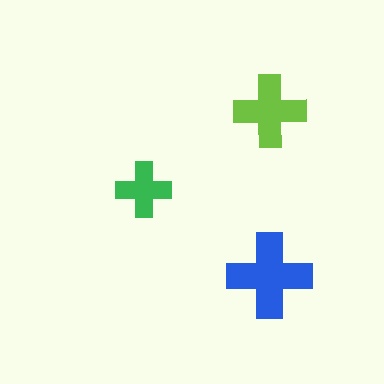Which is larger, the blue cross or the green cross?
The blue one.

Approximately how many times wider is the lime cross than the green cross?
About 1.5 times wider.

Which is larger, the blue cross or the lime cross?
The blue one.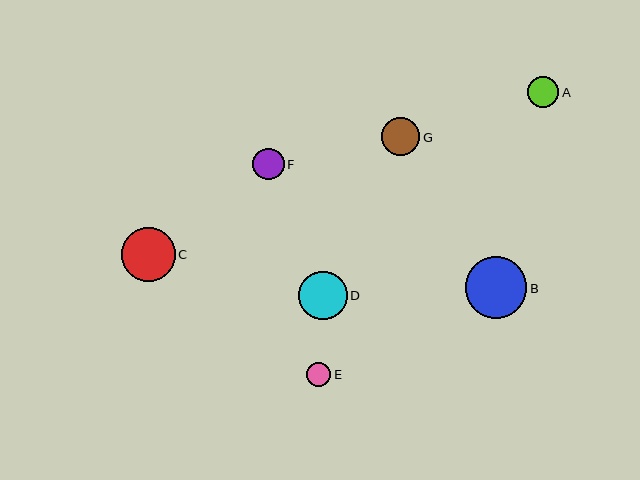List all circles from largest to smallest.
From largest to smallest: B, C, D, G, F, A, E.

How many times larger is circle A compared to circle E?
Circle A is approximately 1.3 times the size of circle E.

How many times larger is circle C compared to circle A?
Circle C is approximately 1.7 times the size of circle A.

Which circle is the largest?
Circle B is the largest with a size of approximately 61 pixels.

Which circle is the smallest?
Circle E is the smallest with a size of approximately 24 pixels.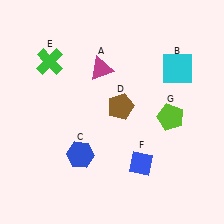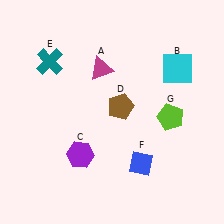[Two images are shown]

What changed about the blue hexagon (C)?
In Image 1, C is blue. In Image 2, it changed to purple.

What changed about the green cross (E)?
In Image 1, E is green. In Image 2, it changed to teal.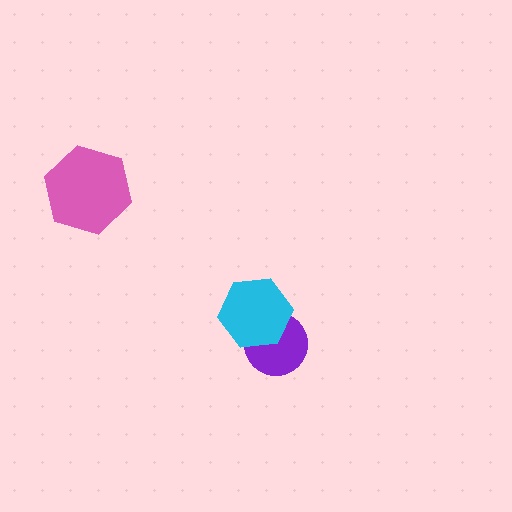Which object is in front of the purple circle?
The cyan hexagon is in front of the purple circle.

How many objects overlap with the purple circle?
1 object overlaps with the purple circle.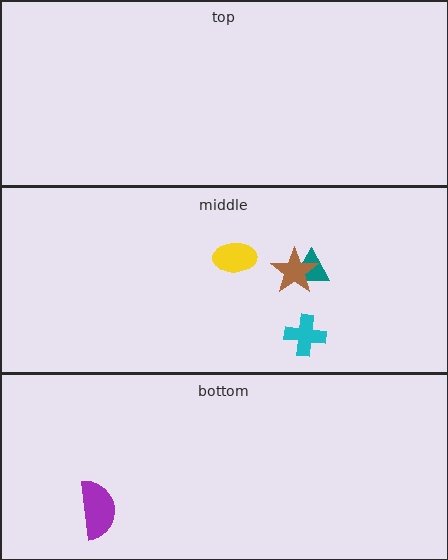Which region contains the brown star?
The middle region.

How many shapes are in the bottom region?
1.